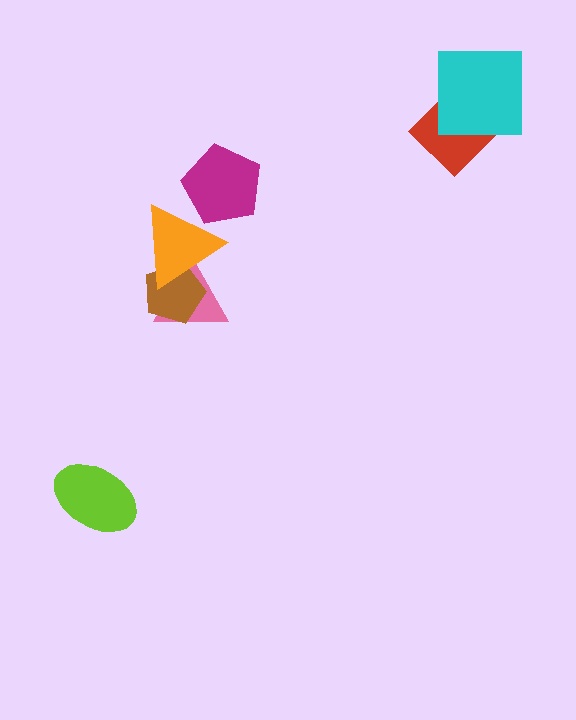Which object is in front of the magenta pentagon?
The orange triangle is in front of the magenta pentagon.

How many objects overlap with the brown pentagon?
2 objects overlap with the brown pentagon.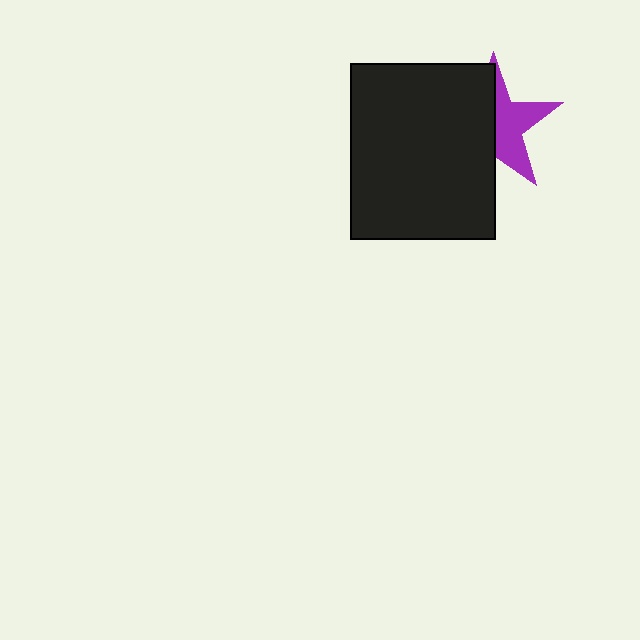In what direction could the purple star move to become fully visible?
The purple star could move right. That would shift it out from behind the black rectangle entirely.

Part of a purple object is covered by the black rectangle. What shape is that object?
It is a star.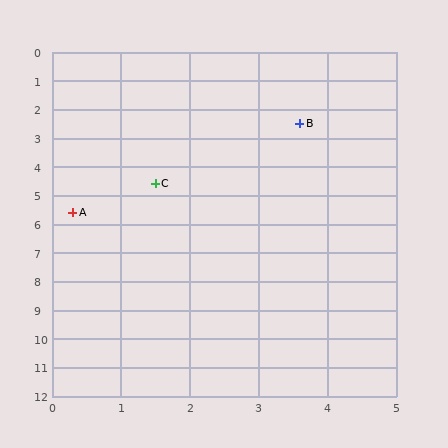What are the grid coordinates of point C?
Point C is at approximately (1.5, 4.6).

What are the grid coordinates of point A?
Point A is at approximately (0.3, 5.6).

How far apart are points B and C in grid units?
Points B and C are about 3.0 grid units apart.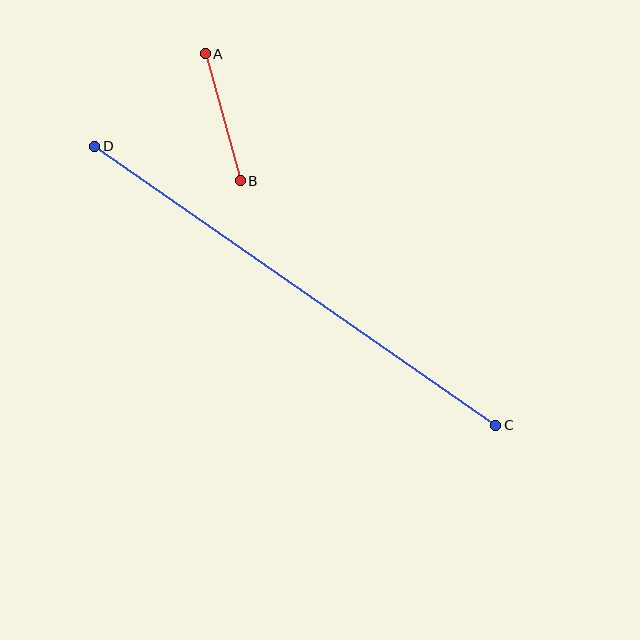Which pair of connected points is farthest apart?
Points C and D are farthest apart.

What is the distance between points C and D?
The distance is approximately 489 pixels.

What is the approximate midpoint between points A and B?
The midpoint is at approximately (223, 117) pixels.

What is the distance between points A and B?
The distance is approximately 132 pixels.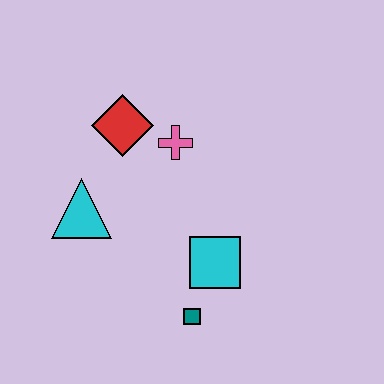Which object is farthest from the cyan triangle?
The teal square is farthest from the cyan triangle.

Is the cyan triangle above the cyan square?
Yes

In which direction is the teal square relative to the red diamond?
The teal square is below the red diamond.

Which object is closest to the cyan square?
The teal square is closest to the cyan square.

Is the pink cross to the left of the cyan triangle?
No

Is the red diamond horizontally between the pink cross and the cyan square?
No